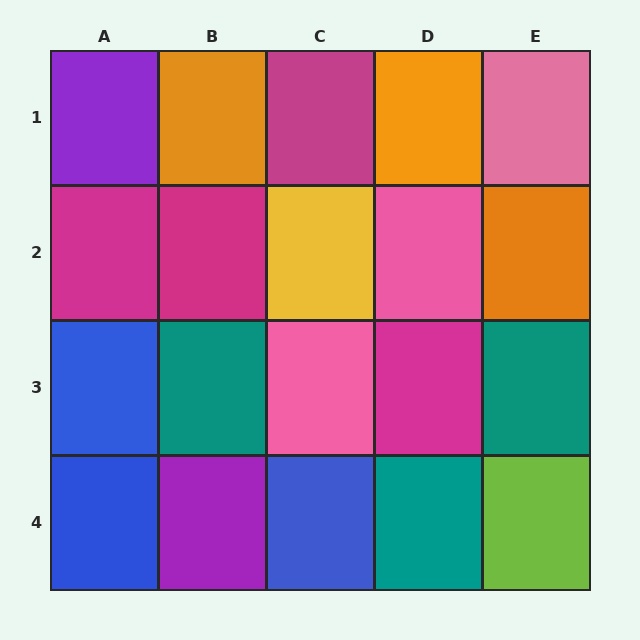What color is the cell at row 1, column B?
Orange.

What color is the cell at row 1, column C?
Magenta.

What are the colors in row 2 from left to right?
Magenta, magenta, yellow, pink, orange.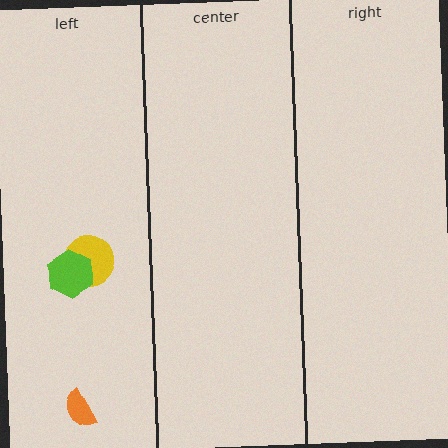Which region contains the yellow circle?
The left region.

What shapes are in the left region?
The yellow circle, the orange semicircle, the lime hexagon.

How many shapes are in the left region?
3.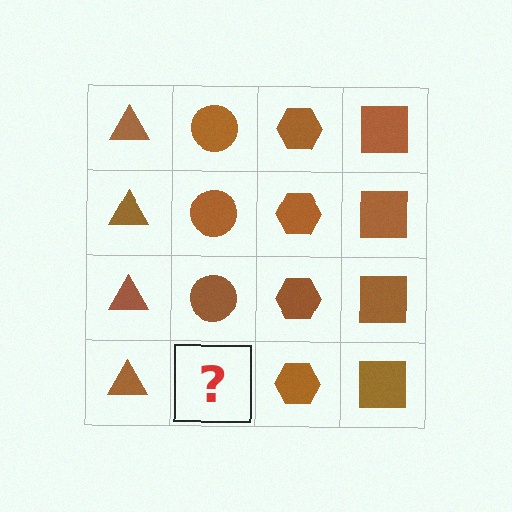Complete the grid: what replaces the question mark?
The question mark should be replaced with a brown circle.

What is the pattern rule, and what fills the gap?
The rule is that each column has a consistent shape. The gap should be filled with a brown circle.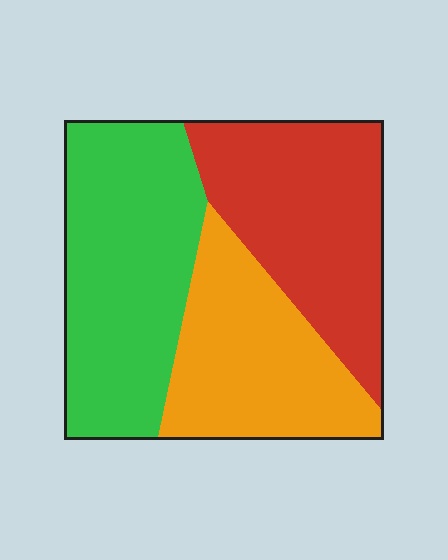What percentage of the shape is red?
Red covers roughly 35% of the shape.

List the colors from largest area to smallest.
From largest to smallest: green, red, orange.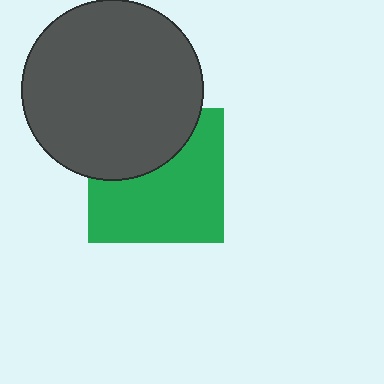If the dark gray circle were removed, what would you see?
You would see the complete green square.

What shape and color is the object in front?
The object in front is a dark gray circle.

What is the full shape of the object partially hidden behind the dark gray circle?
The partially hidden object is a green square.